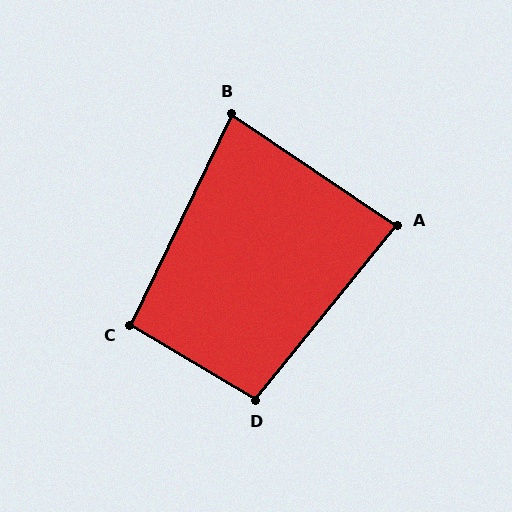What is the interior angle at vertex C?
Approximately 95 degrees (approximately right).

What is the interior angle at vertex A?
Approximately 85 degrees (approximately right).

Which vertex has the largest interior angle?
D, at approximately 98 degrees.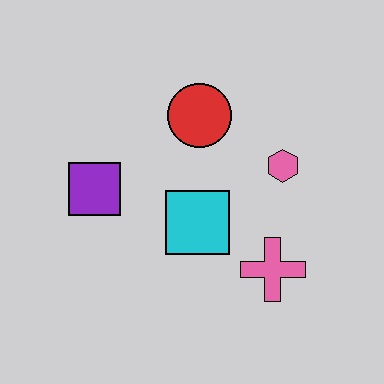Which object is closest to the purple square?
The cyan square is closest to the purple square.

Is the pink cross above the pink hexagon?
No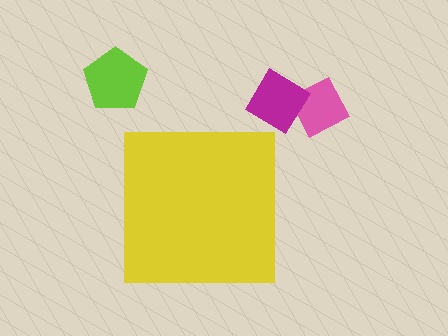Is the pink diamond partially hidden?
No, the pink diamond is fully visible.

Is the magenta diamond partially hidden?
No, the magenta diamond is fully visible.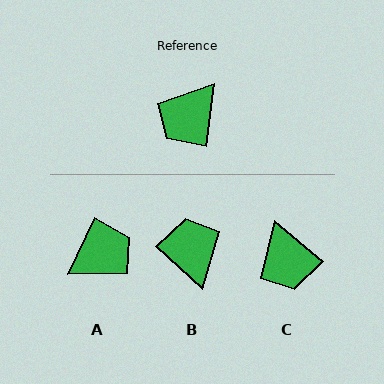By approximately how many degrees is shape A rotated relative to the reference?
Approximately 162 degrees counter-clockwise.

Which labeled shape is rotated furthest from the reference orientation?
A, about 162 degrees away.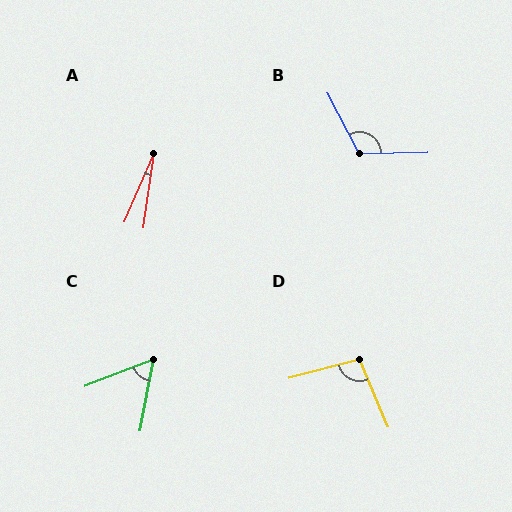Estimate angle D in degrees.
Approximately 98 degrees.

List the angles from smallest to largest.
A (15°), C (58°), D (98°), B (116°).